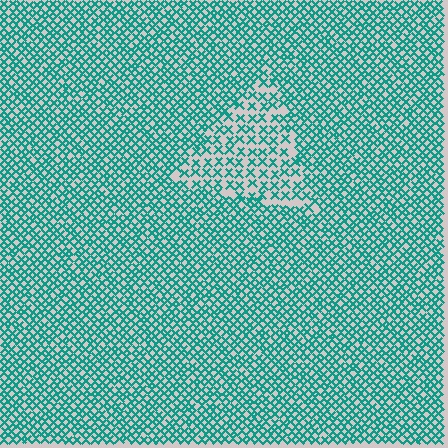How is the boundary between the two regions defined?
The boundary is defined by a change in element density (approximately 1.9x ratio). All elements are the same color, size, and shape.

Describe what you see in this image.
The image contains small teal elements arranged at two different densities. A triangle-shaped region is visible where the elements are less densely packed than the surrounding area.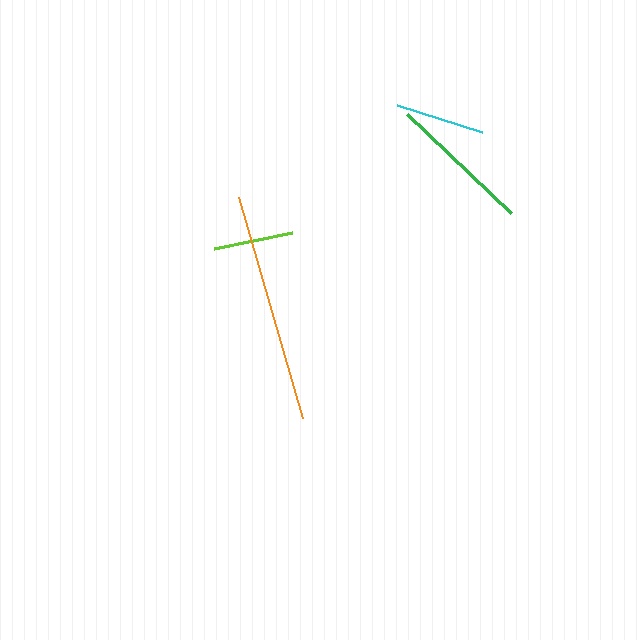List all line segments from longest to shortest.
From longest to shortest: orange, green, cyan, lime.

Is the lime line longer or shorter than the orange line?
The orange line is longer than the lime line.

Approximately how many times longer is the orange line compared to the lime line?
The orange line is approximately 2.9 times the length of the lime line.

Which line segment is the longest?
The orange line is the longest at approximately 231 pixels.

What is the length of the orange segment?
The orange segment is approximately 231 pixels long.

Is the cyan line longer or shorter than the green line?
The green line is longer than the cyan line.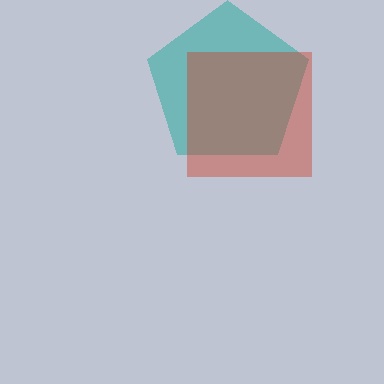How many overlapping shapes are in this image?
There are 2 overlapping shapes in the image.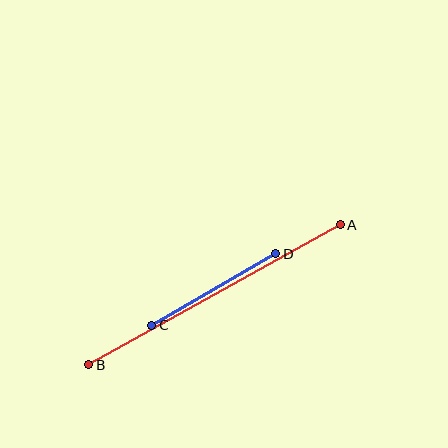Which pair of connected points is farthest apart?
Points A and B are farthest apart.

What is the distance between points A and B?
The distance is approximately 288 pixels.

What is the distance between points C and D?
The distance is approximately 143 pixels.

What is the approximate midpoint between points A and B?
The midpoint is at approximately (214, 295) pixels.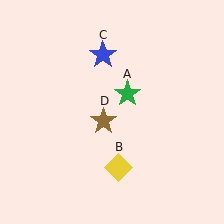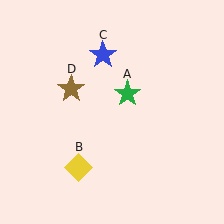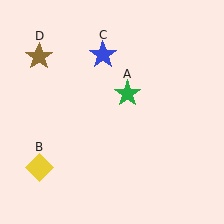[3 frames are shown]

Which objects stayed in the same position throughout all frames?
Green star (object A) and blue star (object C) remained stationary.